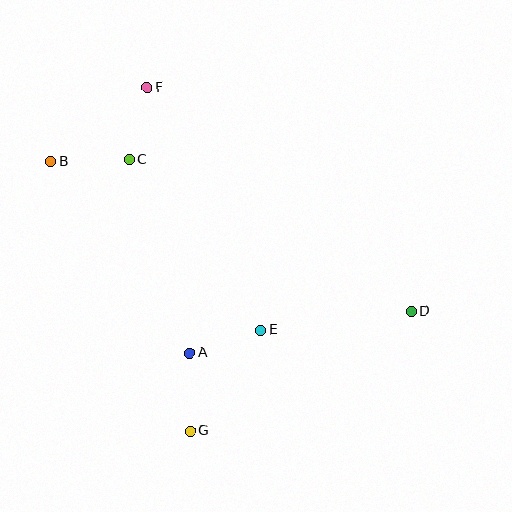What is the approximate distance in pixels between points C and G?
The distance between C and G is approximately 278 pixels.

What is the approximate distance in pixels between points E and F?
The distance between E and F is approximately 268 pixels.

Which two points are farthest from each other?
Points B and D are farthest from each other.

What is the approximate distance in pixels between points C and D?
The distance between C and D is approximately 320 pixels.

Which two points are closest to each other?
Points C and F are closest to each other.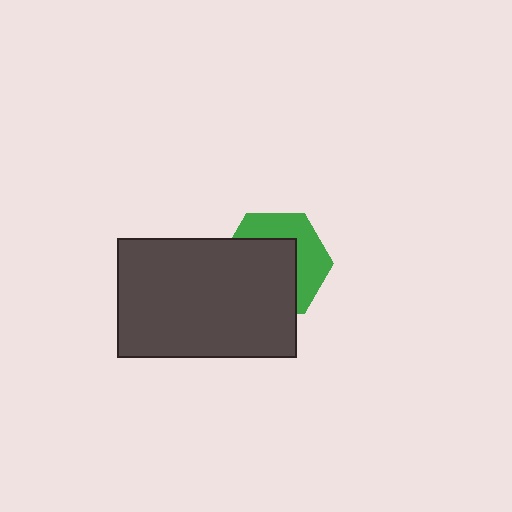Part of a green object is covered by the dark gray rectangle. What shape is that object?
It is a hexagon.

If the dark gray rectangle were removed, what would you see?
You would see the complete green hexagon.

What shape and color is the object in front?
The object in front is a dark gray rectangle.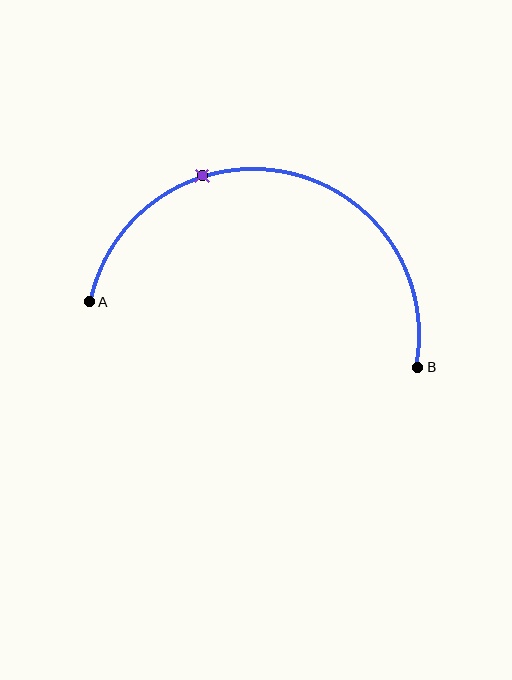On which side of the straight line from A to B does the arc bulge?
The arc bulges above the straight line connecting A and B.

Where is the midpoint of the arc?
The arc midpoint is the point on the curve farthest from the straight line joining A and B. It sits above that line.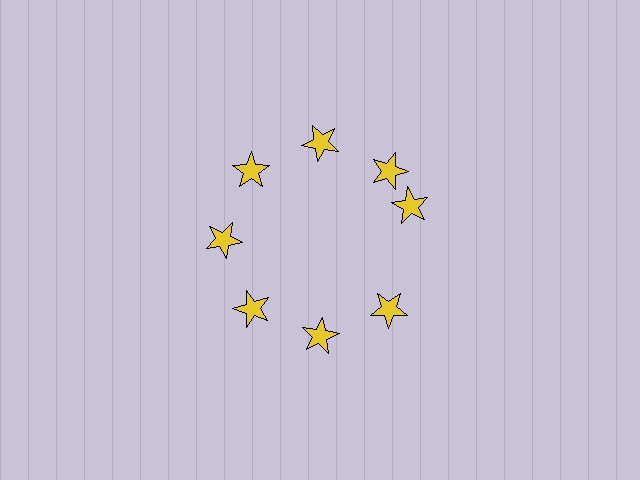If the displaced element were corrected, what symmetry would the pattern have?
It would have 8-fold rotational symmetry — the pattern would map onto itself every 45 degrees.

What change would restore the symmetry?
The symmetry would be restored by rotating it back into even spacing with its neighbors so that all 8 stars sit at equal angles and equal distance from the center.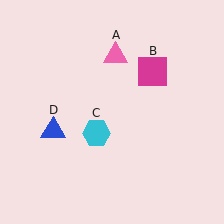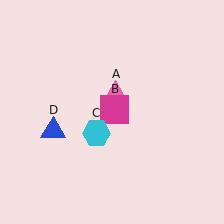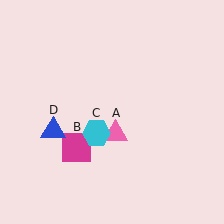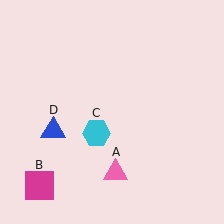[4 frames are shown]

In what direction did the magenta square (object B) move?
The magenta square (object B) moved down and to the left.